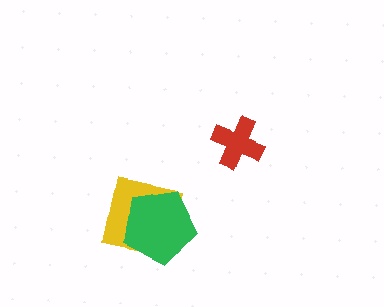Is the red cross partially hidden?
No, no other shape covers it.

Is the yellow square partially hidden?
Yes, it is partially covered by another shape.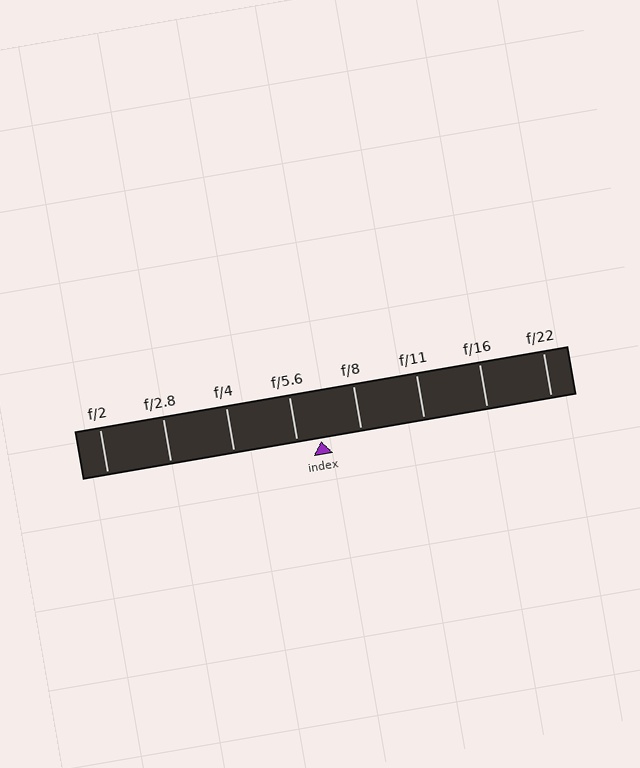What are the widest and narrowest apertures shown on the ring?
The widest aperture shown is f/2 and the narrowest is f/22.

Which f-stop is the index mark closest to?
The index mark is closest to f/5.6.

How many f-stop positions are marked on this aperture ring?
There are 8 f-stop positions marked.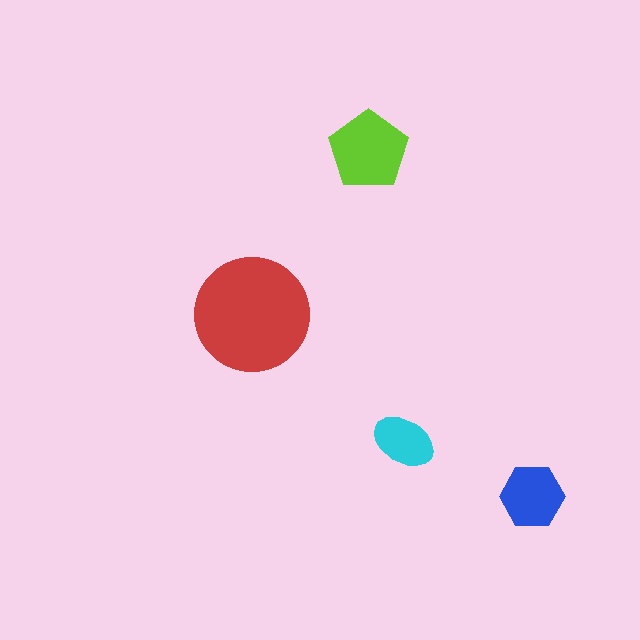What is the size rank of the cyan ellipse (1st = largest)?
4th.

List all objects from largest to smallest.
The red circle, the lime pentagon, the blue hexagon, the cyan ellipse.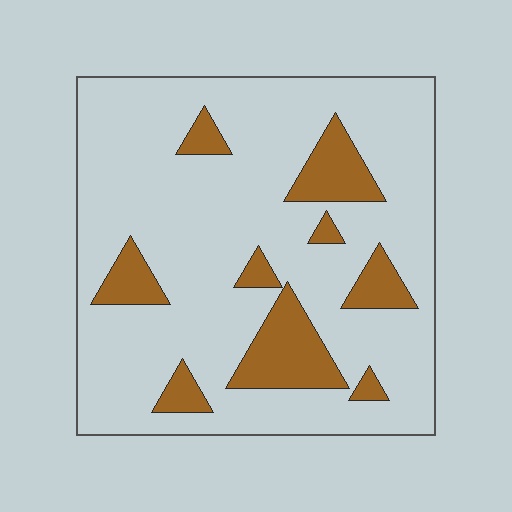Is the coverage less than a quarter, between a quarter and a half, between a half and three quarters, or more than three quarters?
Less than a quarter.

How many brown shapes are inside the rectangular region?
9.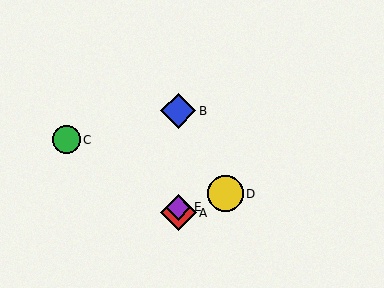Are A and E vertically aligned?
Yes, both are at x≈178.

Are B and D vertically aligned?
No, B is at x≈178 and D is at x≈225.